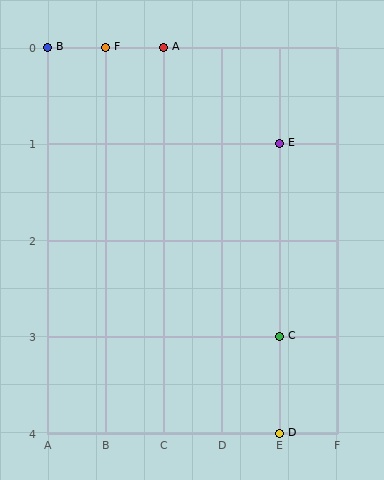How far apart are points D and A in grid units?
Points D and A are 2 columns and 4 rows apart (about 4.5 grid units diagonally).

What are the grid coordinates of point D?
Point D is at grid coordinates (E, 4).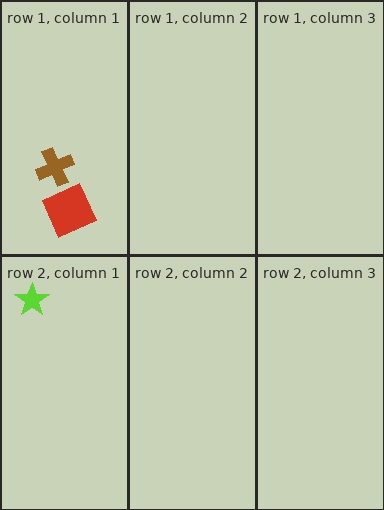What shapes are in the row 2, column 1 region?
The lime star.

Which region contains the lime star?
The row 2, column 1 region.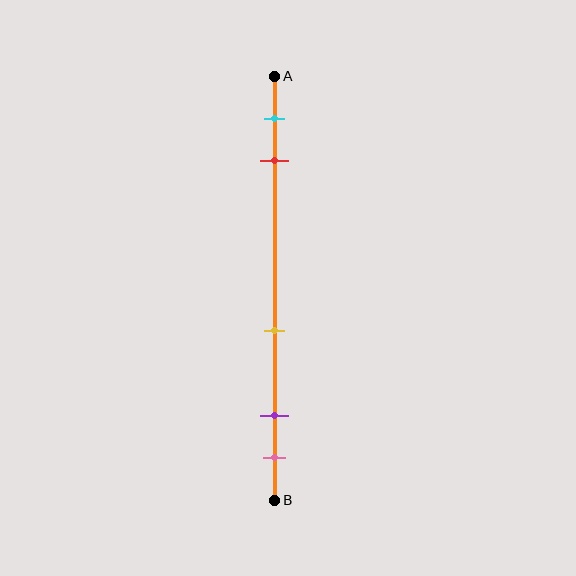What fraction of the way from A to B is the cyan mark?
The cyan mark is approximately 10% (0.1) of the way from A to B.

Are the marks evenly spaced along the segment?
No, the marks are not evenly spaced.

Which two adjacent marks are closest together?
The purple and pink marks are the closest adjacent pair.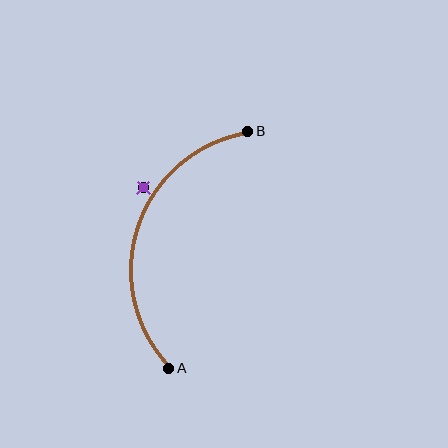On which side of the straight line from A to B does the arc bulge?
The arc bulges to the left of the straight line connecting A and B.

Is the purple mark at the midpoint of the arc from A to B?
No — the purple mark does not lie on the arc at all. It sits slightly outside the curve.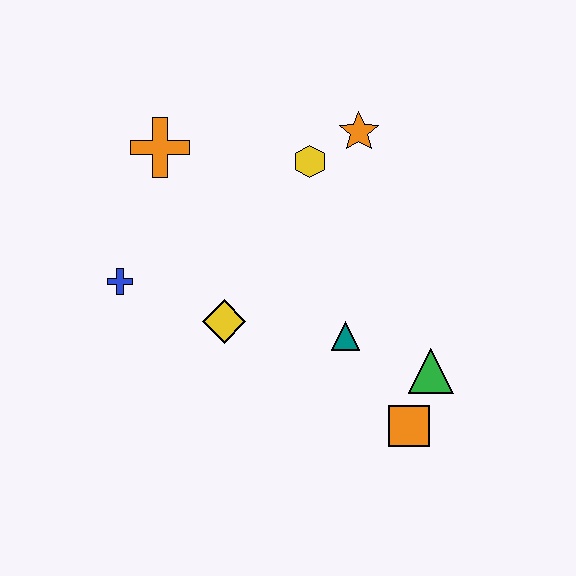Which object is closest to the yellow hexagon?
The orange star is closest to the yellow hexagon.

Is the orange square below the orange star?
Yes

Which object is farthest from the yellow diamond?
The orange star is farthest from the yellow diamond.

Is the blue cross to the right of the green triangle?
No